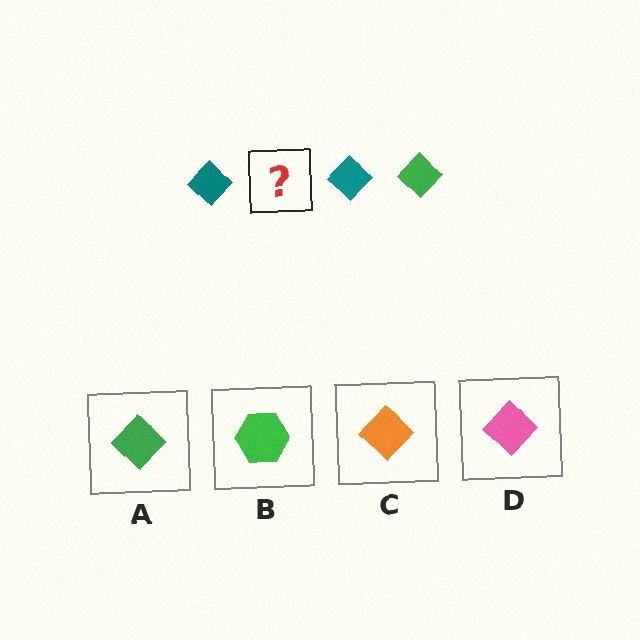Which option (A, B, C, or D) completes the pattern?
A.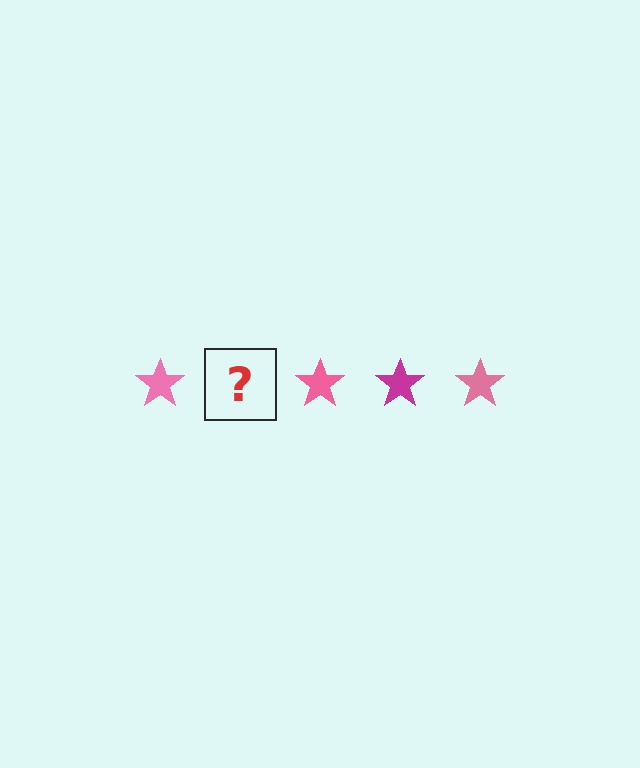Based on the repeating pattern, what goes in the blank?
The blank should be a magenta star.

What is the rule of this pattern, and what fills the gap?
The rule is that the pattern cycles through pink, magenta stars. The gap should be filled with a magenta star.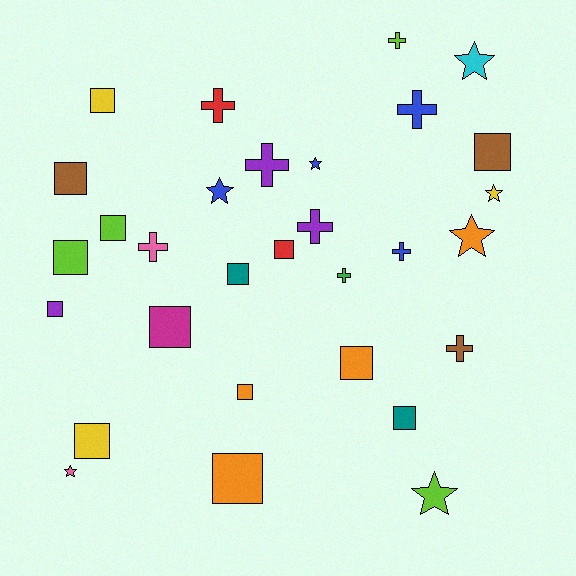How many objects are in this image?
There are 30 objects.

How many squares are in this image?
There are 14 squares.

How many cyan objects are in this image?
There is 1 cyan object.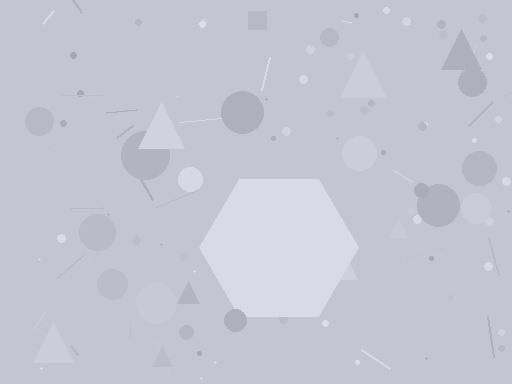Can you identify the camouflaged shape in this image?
The camouflaged shape is a hexagon.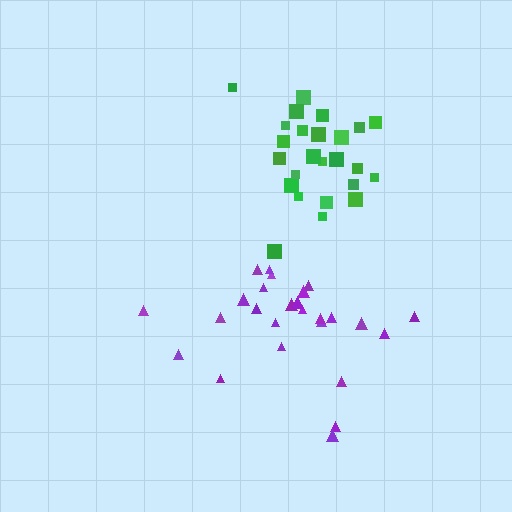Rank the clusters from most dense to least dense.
green, purple.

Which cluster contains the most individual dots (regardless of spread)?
Purple (26).